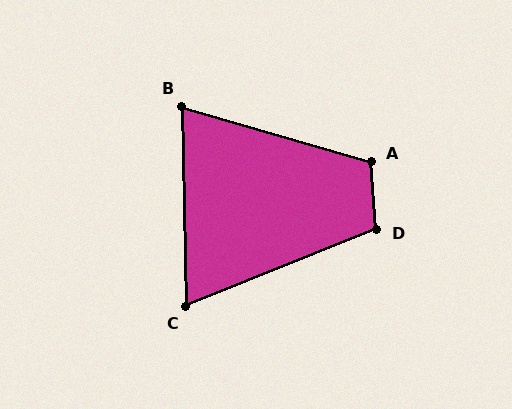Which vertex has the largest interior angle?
A, at approximately 110 degrees.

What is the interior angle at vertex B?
Approximately 73 degrees (acute).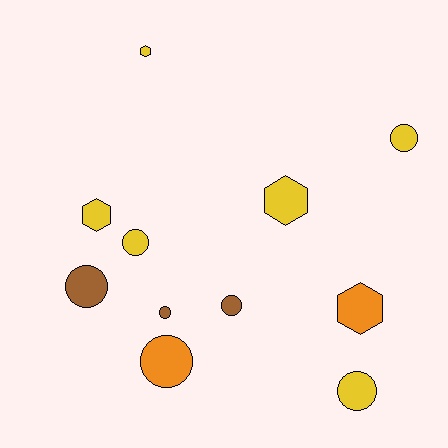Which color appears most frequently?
Yellow, with 6 objects.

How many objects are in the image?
There are 11 objects.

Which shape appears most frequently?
Circle, with 7 objects.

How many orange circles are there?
There is 1 orange circle.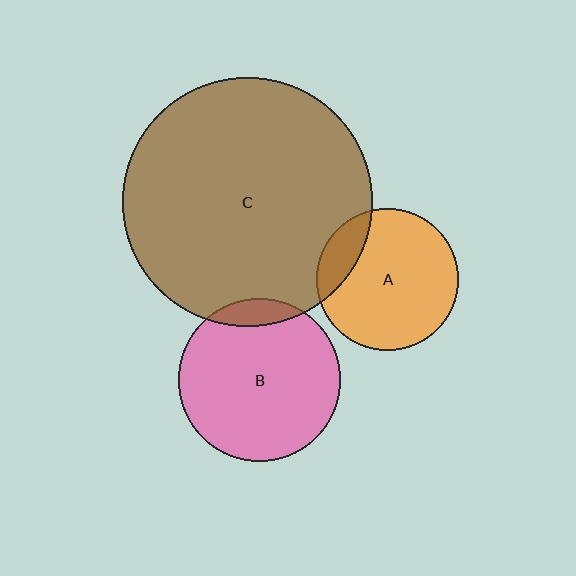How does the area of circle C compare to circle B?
Approximately 2.4 times.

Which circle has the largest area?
Circle C (brown).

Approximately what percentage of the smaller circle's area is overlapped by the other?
Approximately 10%.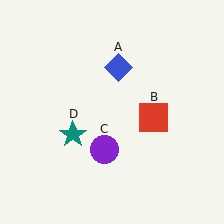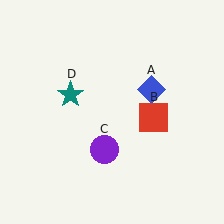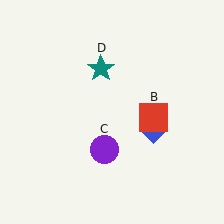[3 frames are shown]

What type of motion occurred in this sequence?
The blue diamond (object A), teal star (object D) rotated clockwise around the center of the scene.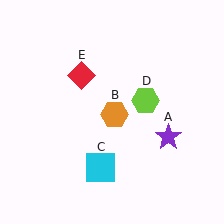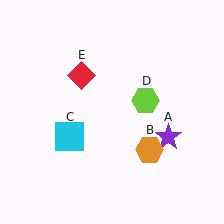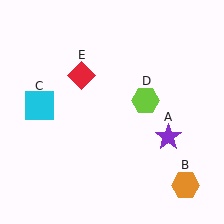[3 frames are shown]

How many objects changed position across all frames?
2 objects changed position: orange hexagon (object B), cyan square (object C).